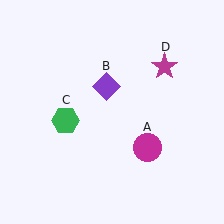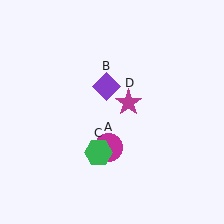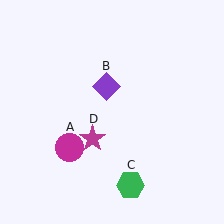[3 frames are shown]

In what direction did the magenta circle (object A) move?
The magenta circle (object A) moved left.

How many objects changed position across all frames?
3 objects changed position: magenta circle (object A), green hexagon (object C), magenta star (object D).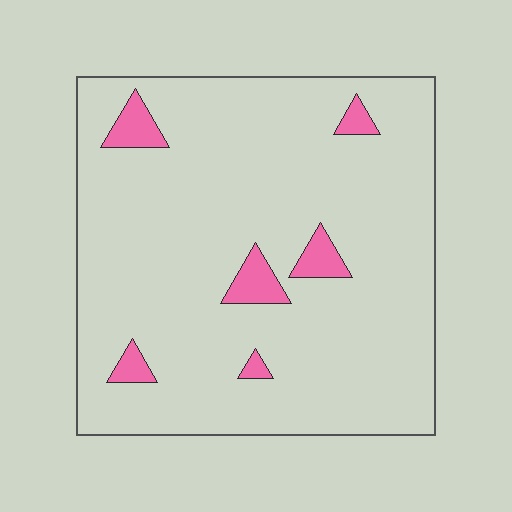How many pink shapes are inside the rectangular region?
6.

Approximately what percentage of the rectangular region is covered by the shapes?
Approximately 5%.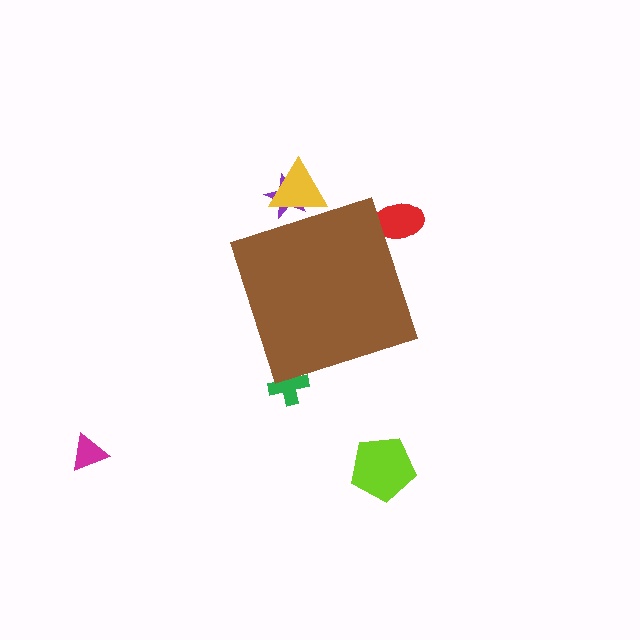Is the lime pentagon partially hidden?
No, the lime pentagon is fully visible.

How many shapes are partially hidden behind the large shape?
4 shapes are partially hidden.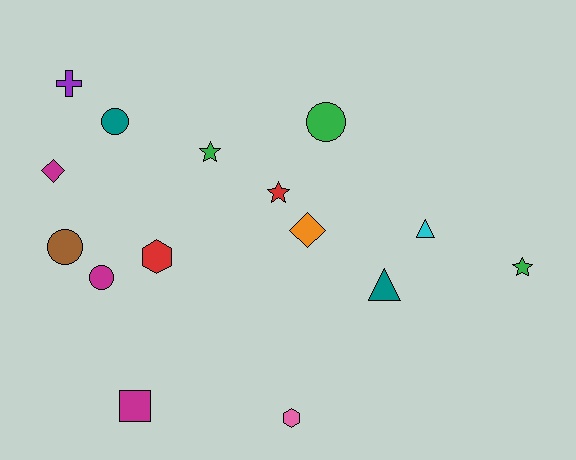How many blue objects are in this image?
There are no blue objects.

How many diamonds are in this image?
There are 2 diamonds.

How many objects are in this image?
There are 15 objects.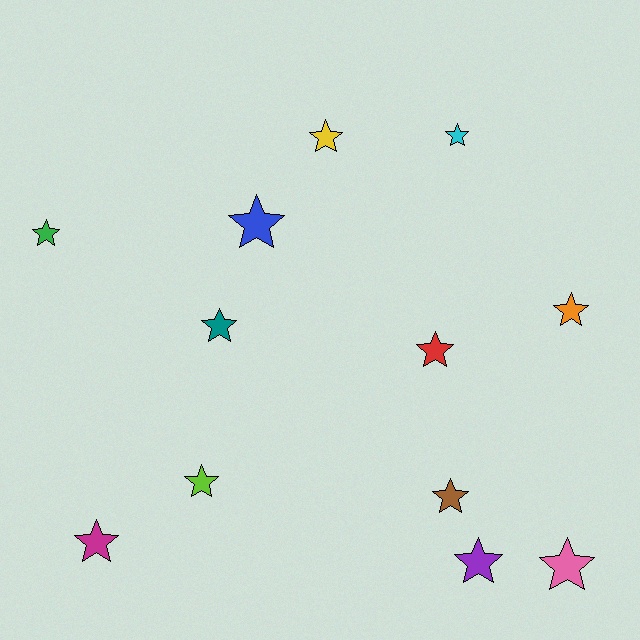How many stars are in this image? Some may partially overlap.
There are 12 stars.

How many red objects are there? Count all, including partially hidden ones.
There is 1 red object.